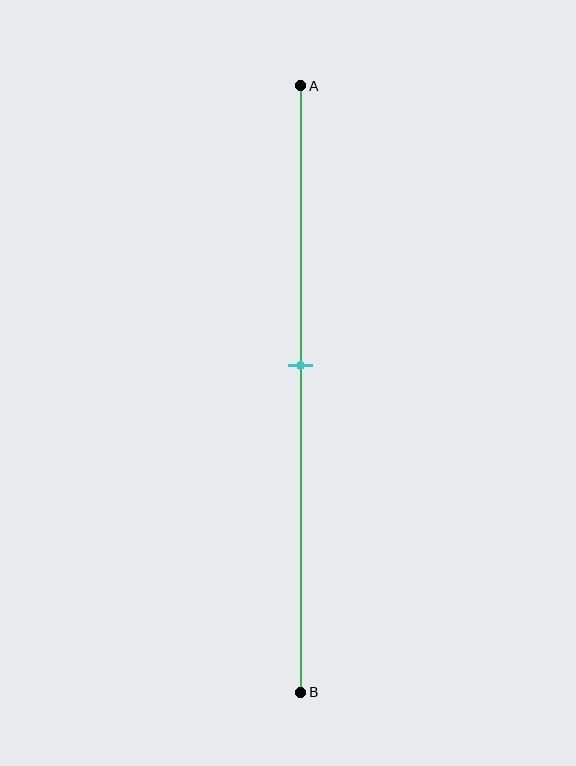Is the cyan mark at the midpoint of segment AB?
No, the mark is at about 45% from A, not at the 50% midpoint.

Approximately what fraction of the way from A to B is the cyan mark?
The cyan mark is approximately 45% of the way from A to B.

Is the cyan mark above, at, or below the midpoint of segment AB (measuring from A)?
The cyan mark is above the midpoint of segment AB.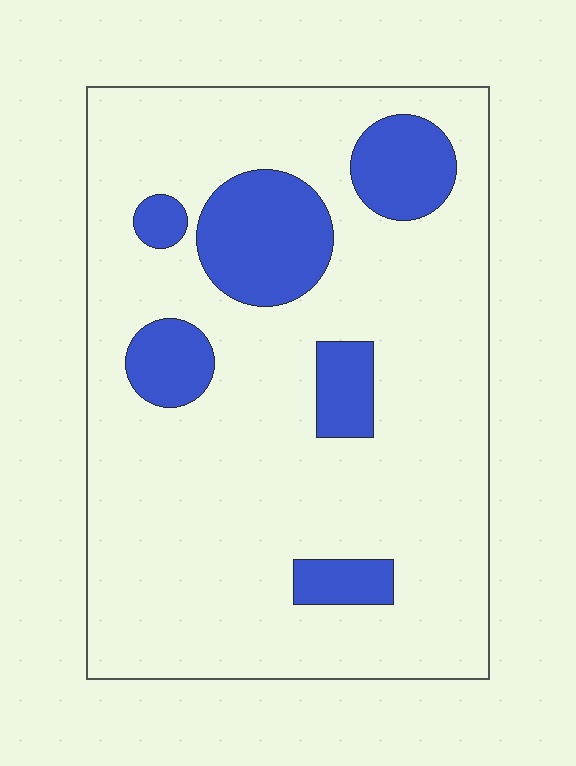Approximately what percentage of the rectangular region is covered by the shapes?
Approximately 20%.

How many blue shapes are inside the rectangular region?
6.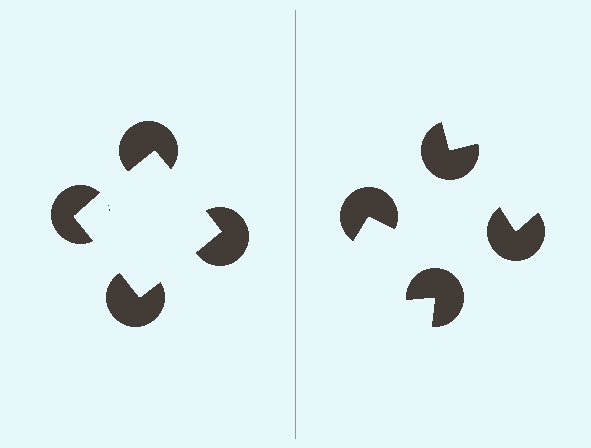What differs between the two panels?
The pac-man discs are positioned identically on both sides; only the wedge orientations differ. On the left they align to a square; on the right they are misaligned.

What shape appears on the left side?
An illusory square.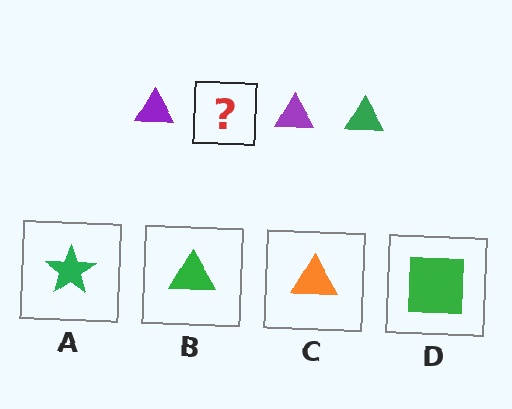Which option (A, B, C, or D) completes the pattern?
B.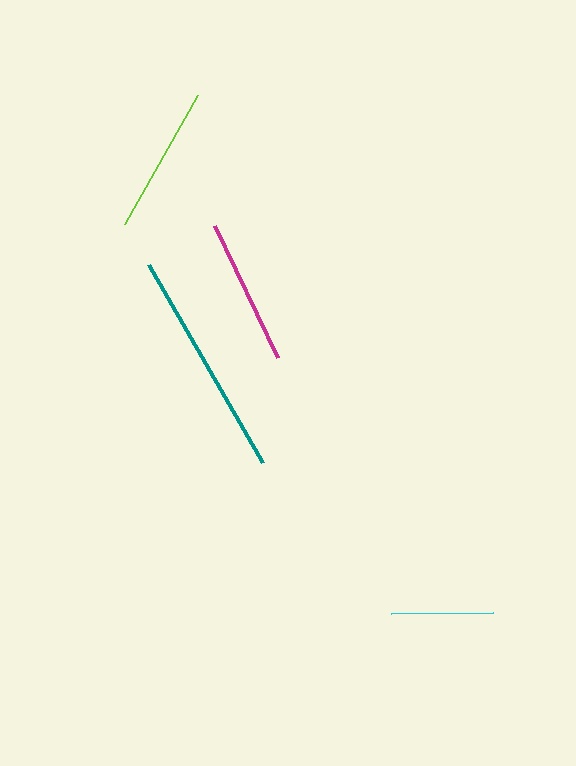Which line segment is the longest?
The teal line is the longest at approximately 229 pixels.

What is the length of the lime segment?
The lime segment is approximately 148 pixels long.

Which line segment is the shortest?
The cyan line is the shortest at approximately 102 pixels.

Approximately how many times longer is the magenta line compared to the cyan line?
The magenta line is approximately 1.4 times the length of the cyan line.